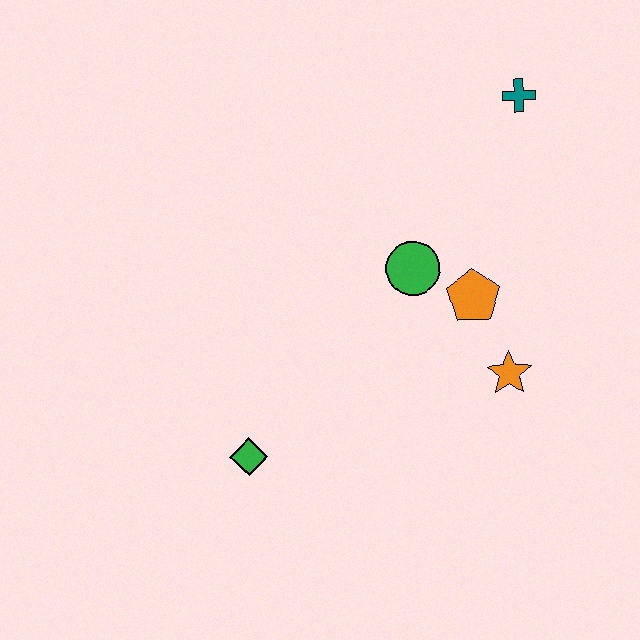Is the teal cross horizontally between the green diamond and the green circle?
No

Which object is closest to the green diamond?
The green circle is closest to the green diamond.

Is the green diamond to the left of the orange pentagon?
Yes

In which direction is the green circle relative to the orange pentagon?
The green circle is to the left of the orange pentagon.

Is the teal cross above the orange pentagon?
Yes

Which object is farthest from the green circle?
The green diamond is farthest from the green circle.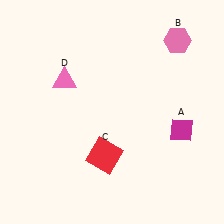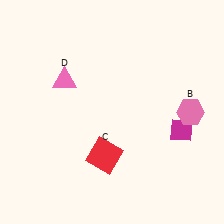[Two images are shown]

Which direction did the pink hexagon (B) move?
The pink hexagon (B) moved down.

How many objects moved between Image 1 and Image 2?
1 object moved between the two images.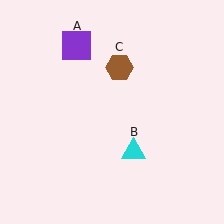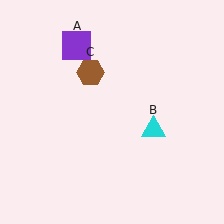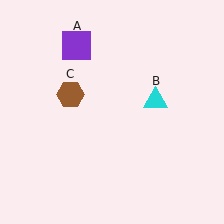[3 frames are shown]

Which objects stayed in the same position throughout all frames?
Purple square (object A) remained stationary.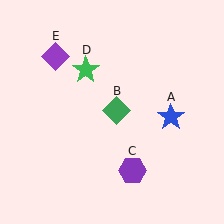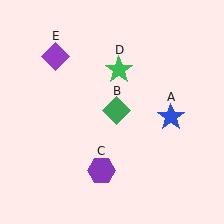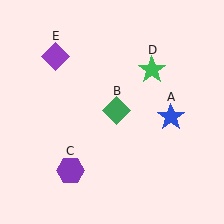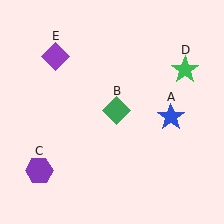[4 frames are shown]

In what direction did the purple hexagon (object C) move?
The purple hexagon (object C) moved left.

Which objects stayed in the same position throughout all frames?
Blue star (object A) and green diamond (object B) and purple diamond (object E) remained stationary.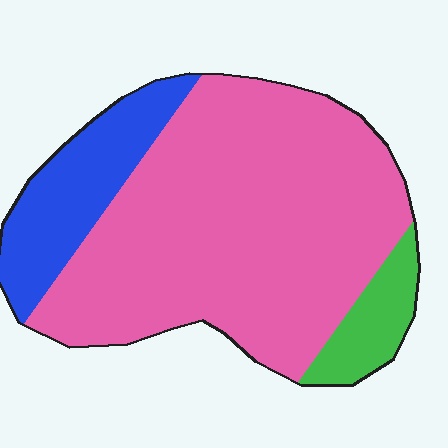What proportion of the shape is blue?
Blue takes up about one sixth (1/6) of the shape.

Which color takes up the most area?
Pink, at roughly 75%.